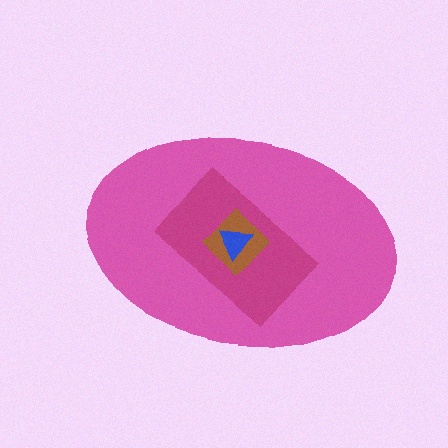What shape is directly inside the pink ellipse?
The magenta rectangle.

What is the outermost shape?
The pink ellipse.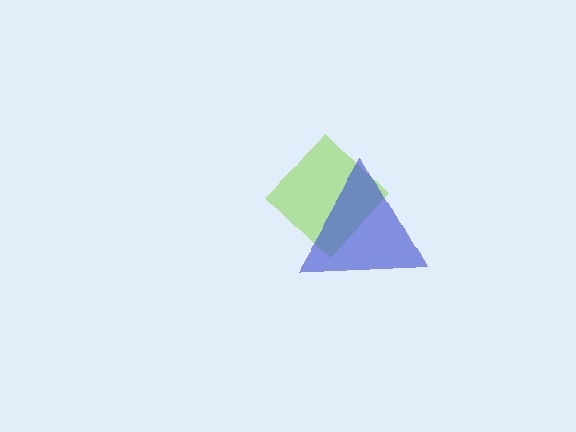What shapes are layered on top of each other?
The layered shapes are: a lime diamond, a blue triangle.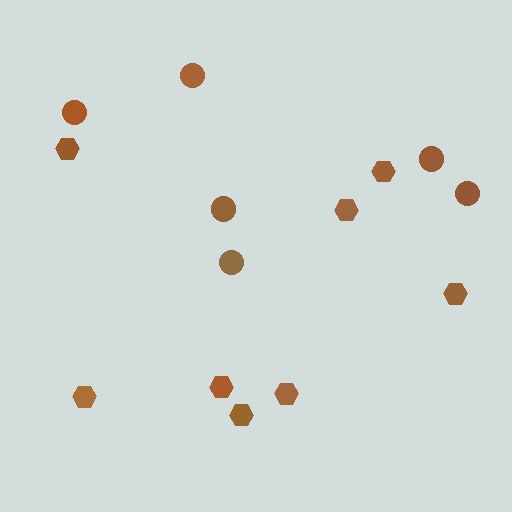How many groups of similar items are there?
There are 2 groups: one group of hexagons (8) and one group of circles (6).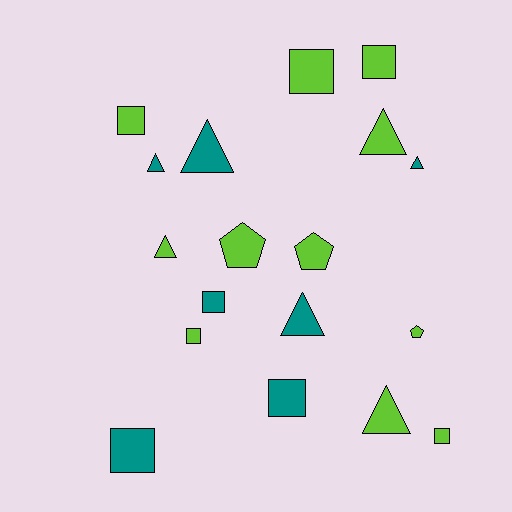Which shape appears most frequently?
Square, with 8 objects.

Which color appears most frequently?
Lime, with 11 objects.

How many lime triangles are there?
There are 3 lime triangles.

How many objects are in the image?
There are 18 objects.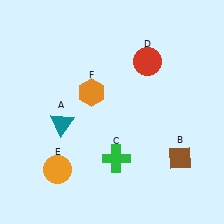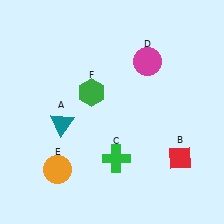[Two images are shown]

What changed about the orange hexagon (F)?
In Image 1, F is orange. In Image 2, it changed to green.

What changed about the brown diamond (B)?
In Image 1, B is brown. In Image 2, it changed to red.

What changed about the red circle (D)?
In Image 1, D is red. In Image 2, it changed to magenta.